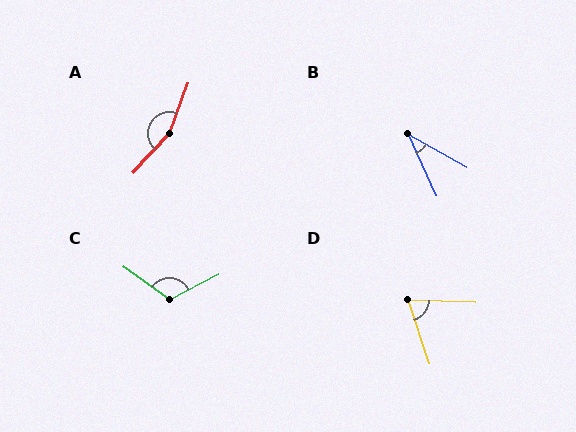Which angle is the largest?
A, at approximately 157 degrees.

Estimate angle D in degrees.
Approximately 70 degrees.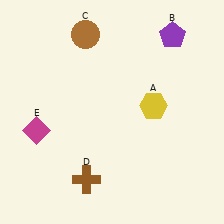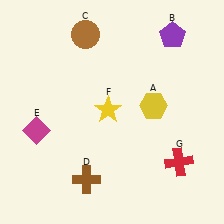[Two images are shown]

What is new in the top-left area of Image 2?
A yellow star (F) was added in the top-left area of Image 2.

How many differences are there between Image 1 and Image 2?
There are 2 differences between the two images.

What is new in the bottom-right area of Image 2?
A red cross (G) was added in the bottom-right area of Image 2.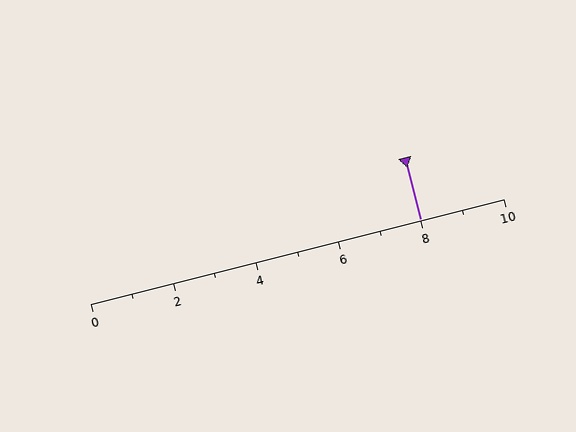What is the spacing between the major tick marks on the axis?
The major ticks are spaced 2 apart.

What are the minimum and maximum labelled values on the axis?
The axis runs from 0 to 10.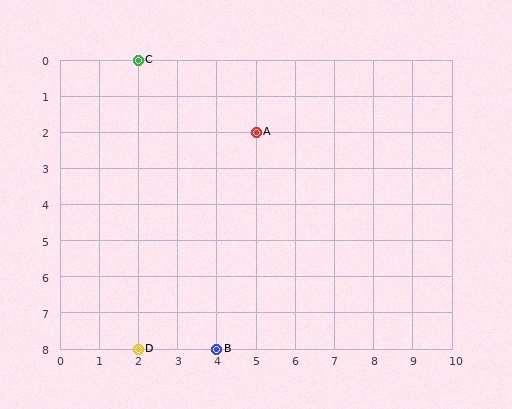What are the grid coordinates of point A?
Point A is at grid coordinates (5, 2).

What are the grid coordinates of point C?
Point C is at grid coordinates (2, 0).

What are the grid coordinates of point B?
Point B is at grid coordinates (4, 8).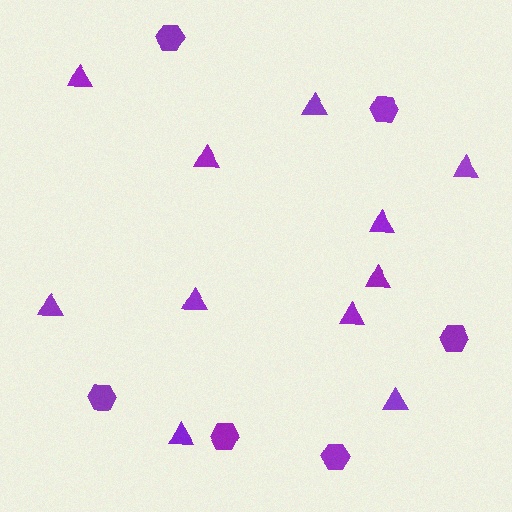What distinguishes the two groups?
There are 2 groups: one group of triangles (11) and one group of hexagons (6).